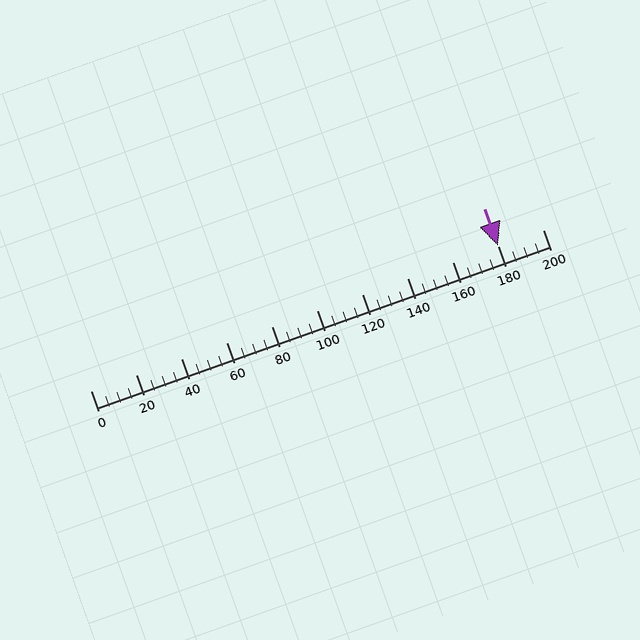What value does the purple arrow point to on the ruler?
The purple arrow points to approximately 180.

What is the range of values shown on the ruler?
The ruler shows values from 0 to 200.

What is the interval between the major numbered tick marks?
The major tick marks are spaced 20 units apart.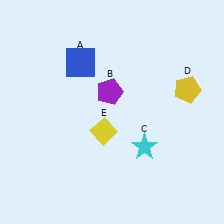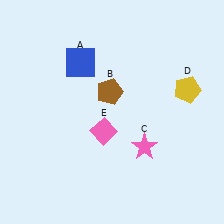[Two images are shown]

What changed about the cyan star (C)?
In Image 1, C is cyan. In Image 2, it changed to pink.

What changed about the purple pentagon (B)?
In Image 1, B is purple. In Image 2, it changed to brown.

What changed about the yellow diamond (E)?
In Image 1, E is yellow. In Image 2, it changed to pink.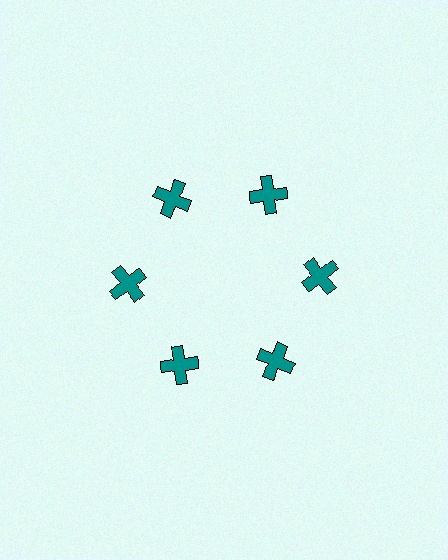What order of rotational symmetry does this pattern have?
This pattern has 6-fold rotational symmetry.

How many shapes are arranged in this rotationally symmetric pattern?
There are 6 shapes, arranged in 6 groups of 1.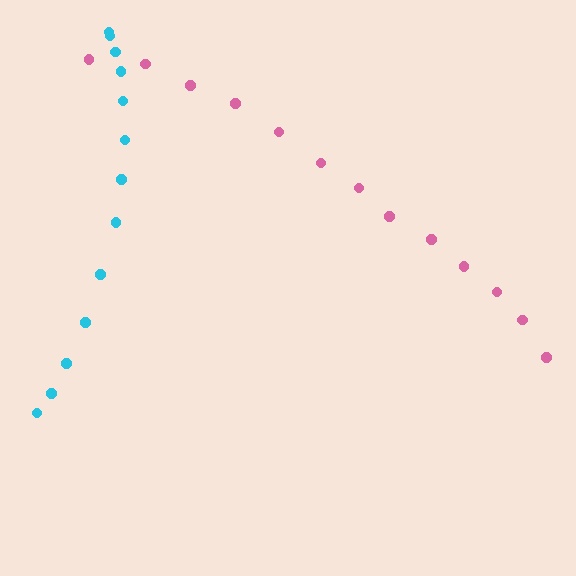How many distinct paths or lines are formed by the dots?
There are 2 distinct paths.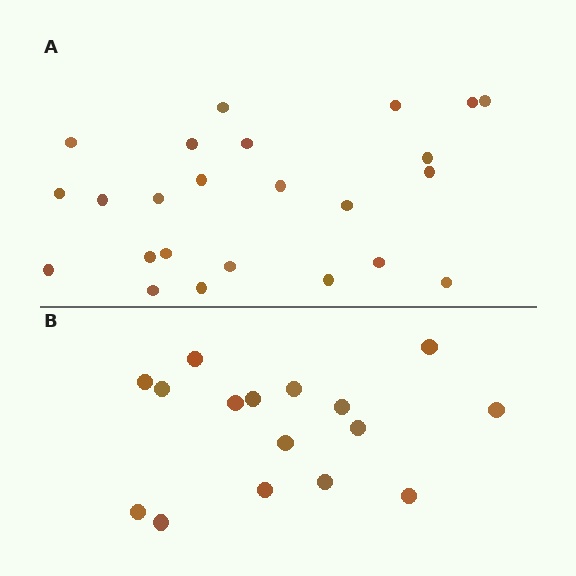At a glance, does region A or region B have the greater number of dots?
Region A (the top region) has more dots.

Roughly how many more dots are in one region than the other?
Region A has roughly 8 or so more dots than region B.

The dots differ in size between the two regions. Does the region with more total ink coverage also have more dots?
No. Region B has more total ink coverage because its dots are larger, but region A actually contains more individual dots. Total area can be misleading — the number of items is what matters here.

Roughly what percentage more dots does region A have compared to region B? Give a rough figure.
About 50% more.